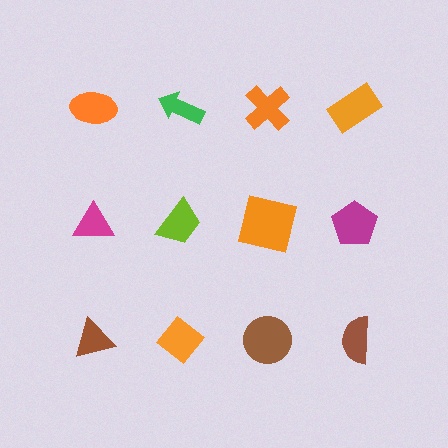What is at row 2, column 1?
A magenta triangle.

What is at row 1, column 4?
An orange rectangle.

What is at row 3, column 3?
A brown circle.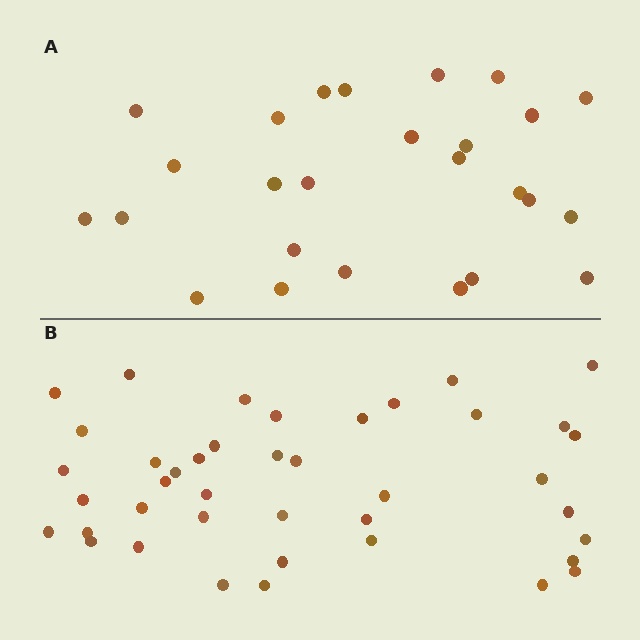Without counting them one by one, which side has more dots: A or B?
Region B (the bottom region) has more dots.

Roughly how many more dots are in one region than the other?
Region B has approximately 15 more dots than region A.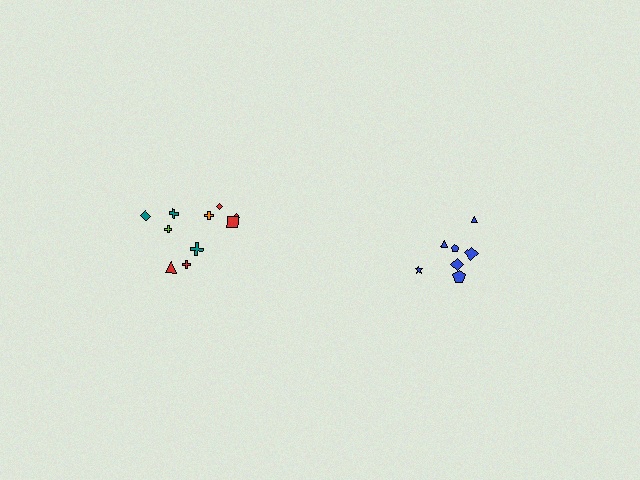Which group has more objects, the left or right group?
The left group.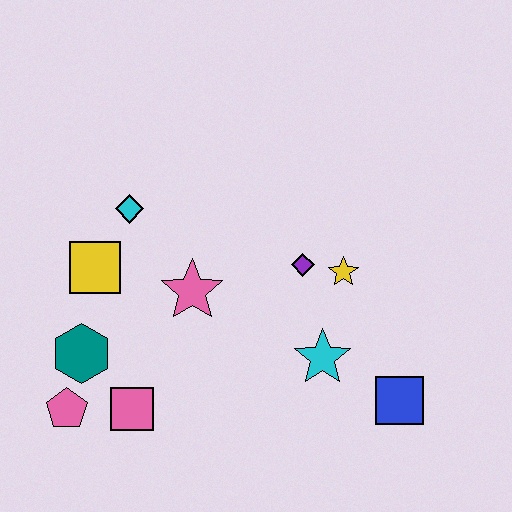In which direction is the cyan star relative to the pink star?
The cyan star is to the right of the pink star.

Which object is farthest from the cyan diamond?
The blue square is farthest from the cyan diamond.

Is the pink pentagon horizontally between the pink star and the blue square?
No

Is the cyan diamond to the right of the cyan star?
No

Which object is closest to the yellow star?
The purple diamond is closest to the yellow star.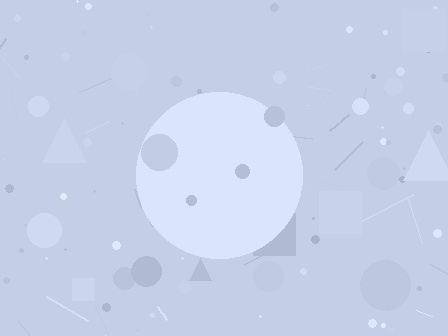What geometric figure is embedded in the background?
A circle is embedded in the background.